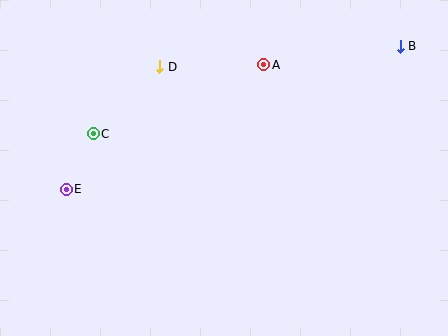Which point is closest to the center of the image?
Point A at (264, 65) is closest to the center.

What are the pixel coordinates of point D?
Point D is at (160, 67).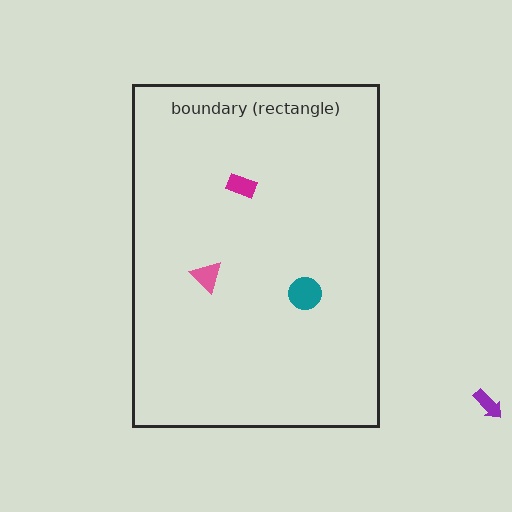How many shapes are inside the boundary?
3 inside, 1 outside.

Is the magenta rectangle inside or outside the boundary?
Inside.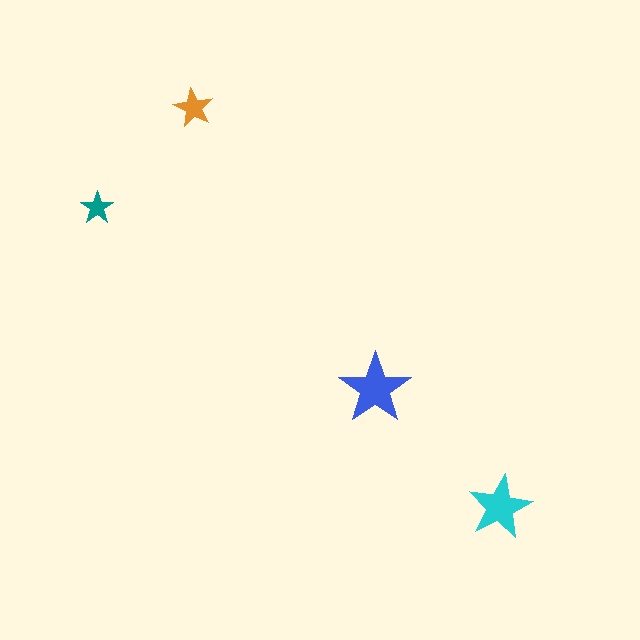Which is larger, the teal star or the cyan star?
The cyan one.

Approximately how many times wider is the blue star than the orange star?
About 2 times wider.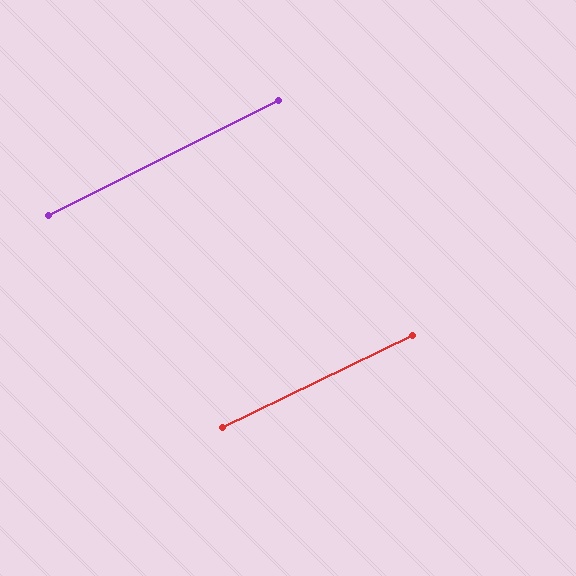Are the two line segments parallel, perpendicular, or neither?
Parallel — their directions differ by only 0.5°.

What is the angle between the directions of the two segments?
Approximately 1 degree.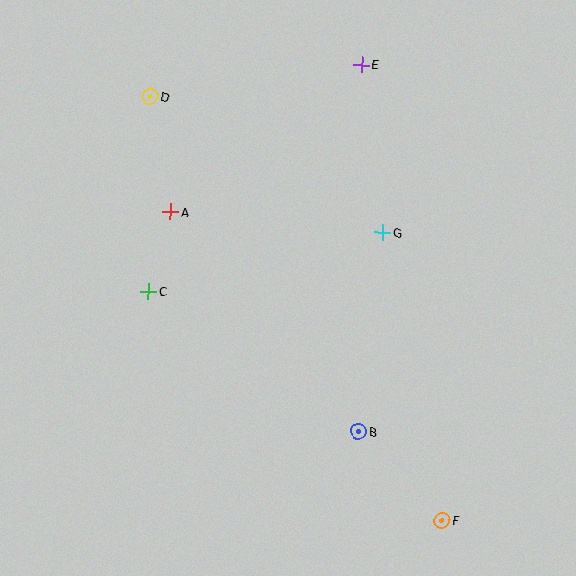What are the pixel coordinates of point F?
Point F is at (442, 520).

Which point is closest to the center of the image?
Point G at (383, 233) is closest to the center.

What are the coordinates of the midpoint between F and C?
The midpoint between F and C is at (295, 406).